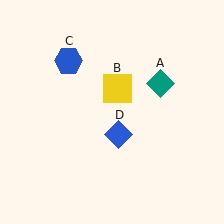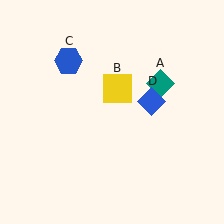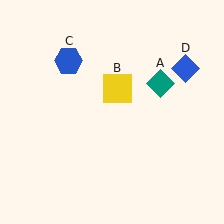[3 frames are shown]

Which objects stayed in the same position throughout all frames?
Teal diamond (object A) and yellow square (object B) and blue hexagon (object C) remained stationary.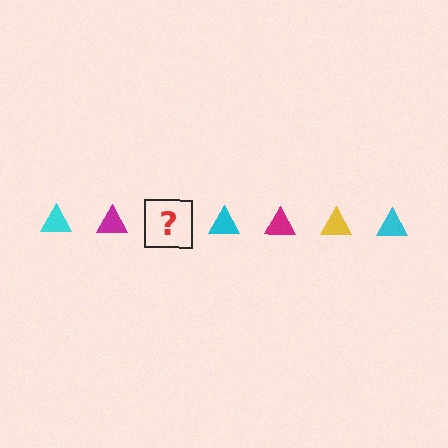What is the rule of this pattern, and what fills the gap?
The rule is that the pattern cycles through cyan, magenta, yellow triangles. The gap should be filled with a yellow triangle.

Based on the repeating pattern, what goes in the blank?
The blank should be a yellow triangle.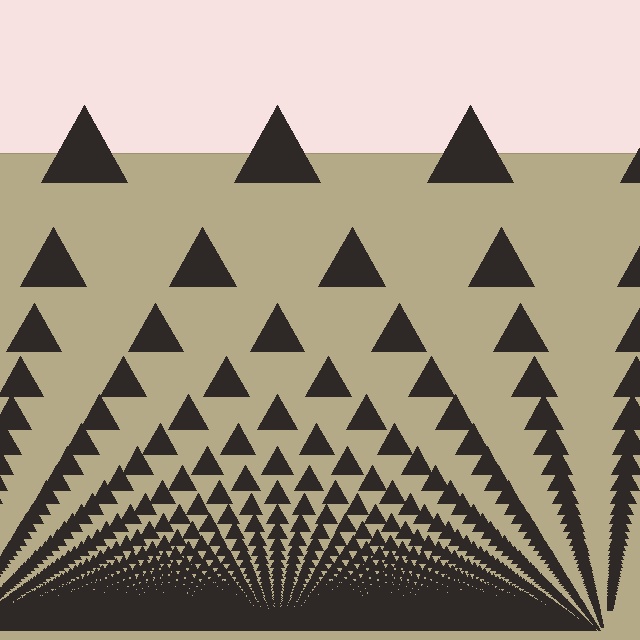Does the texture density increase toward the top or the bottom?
Density increases toward the bottom.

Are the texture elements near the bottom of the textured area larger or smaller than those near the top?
Smaller. The gradient is inverted — elements near the bottom are smaller and denser.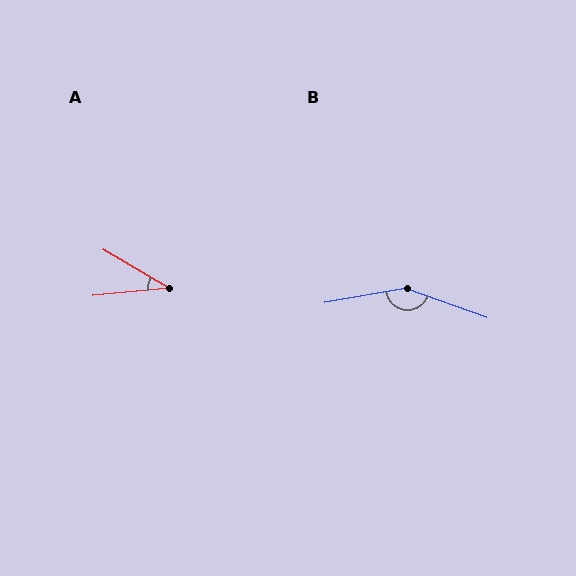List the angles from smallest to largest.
A (36°), B (151°).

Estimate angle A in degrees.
Approximately 36 degrees.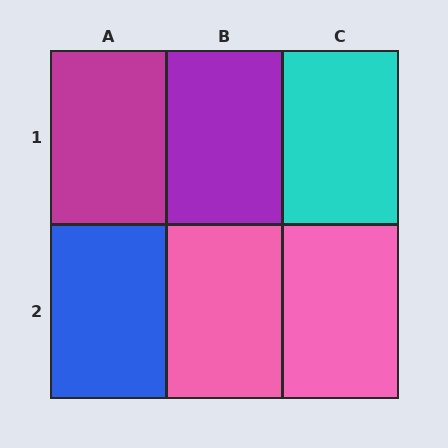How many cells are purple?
1 cell is purple.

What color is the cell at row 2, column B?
Pink.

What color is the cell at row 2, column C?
Pink.